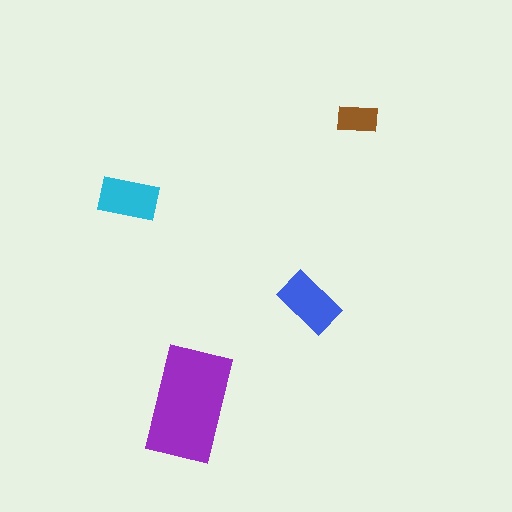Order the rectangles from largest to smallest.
the purple one, the blue one, the cyan one, the brown one.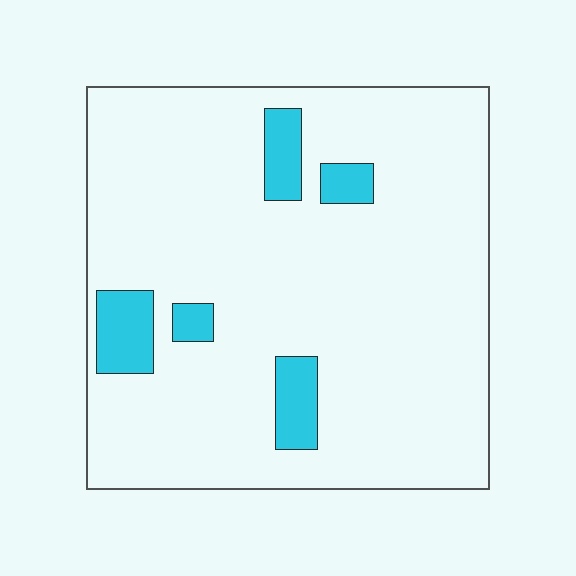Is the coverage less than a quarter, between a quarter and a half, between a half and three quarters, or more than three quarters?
Less than a quarter.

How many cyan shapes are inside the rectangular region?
5.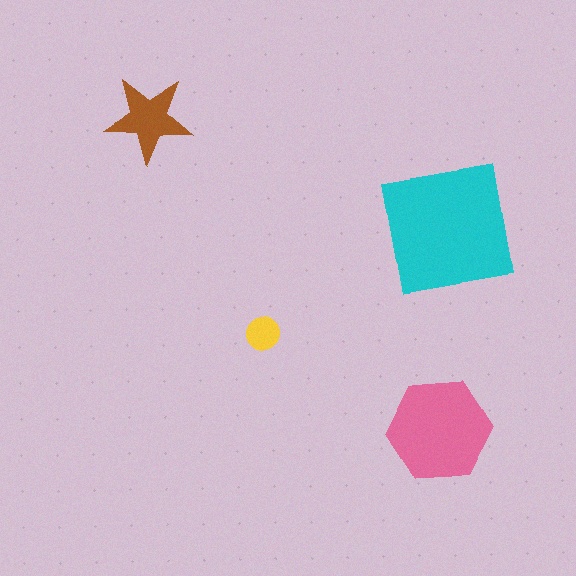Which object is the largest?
The cyan square.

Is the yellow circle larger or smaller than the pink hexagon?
Smaller.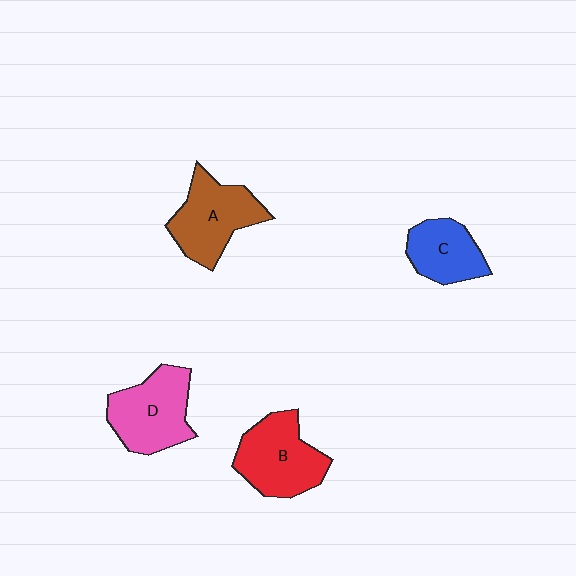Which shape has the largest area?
Shape B (red).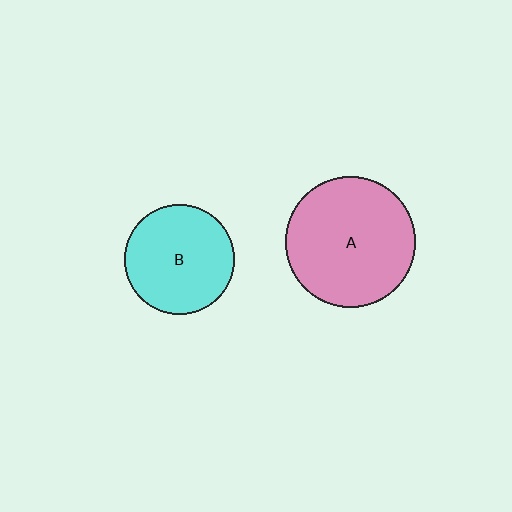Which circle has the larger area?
Circle A (pink).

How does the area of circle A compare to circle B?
Approximately 1.4 times.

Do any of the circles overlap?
No, none of the circles overlap.